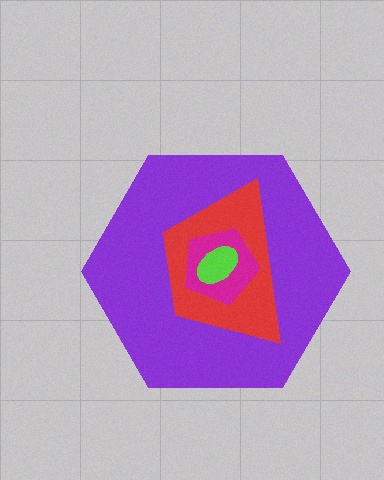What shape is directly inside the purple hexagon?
The red trapezoid.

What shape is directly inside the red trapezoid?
The magenta pentagon.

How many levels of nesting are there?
4.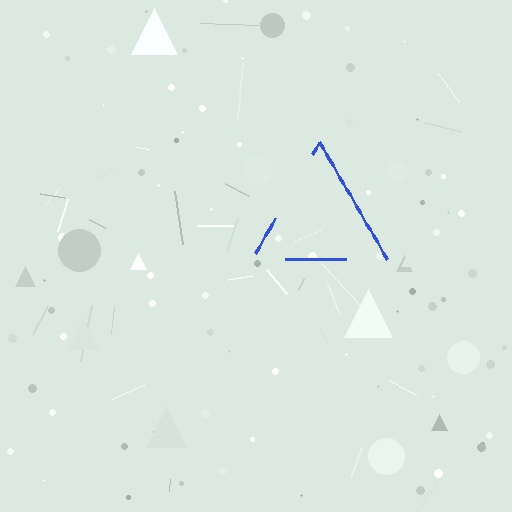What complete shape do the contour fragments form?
The contour fragments form a triangle.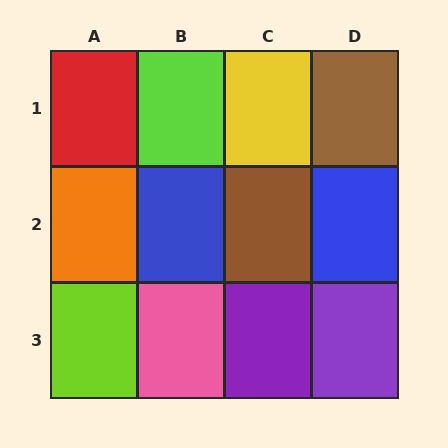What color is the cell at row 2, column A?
Orange.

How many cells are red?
1 cell is red.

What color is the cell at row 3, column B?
Pink.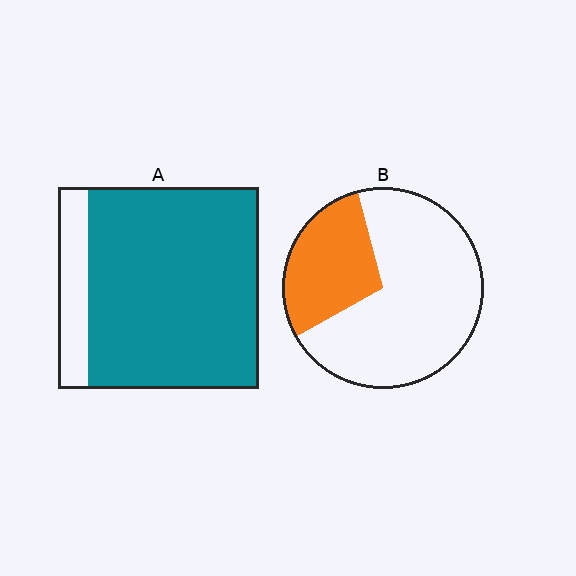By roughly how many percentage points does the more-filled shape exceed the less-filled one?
By roughly 55 percentage points (A over B).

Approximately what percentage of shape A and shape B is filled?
A is approximately 85% and B is approximately 30%.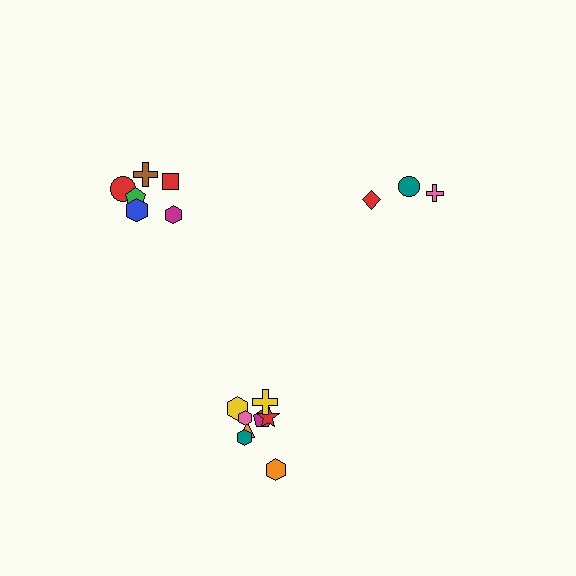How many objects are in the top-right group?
There are 3 objects.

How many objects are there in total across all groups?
There are 17 objects.